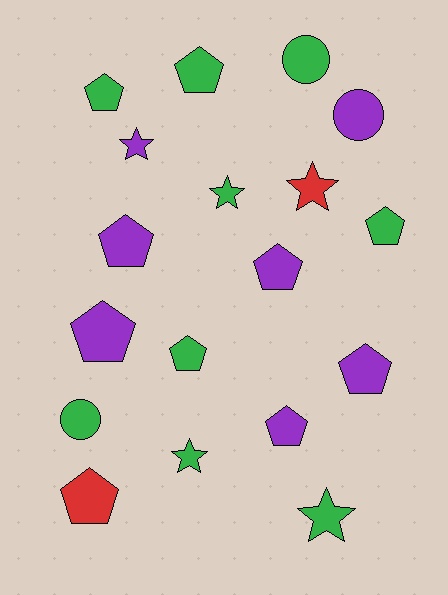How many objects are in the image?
There are 18 objects.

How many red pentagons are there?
There is 1 red pentagon.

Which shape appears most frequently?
Pentagon, with 10 objects.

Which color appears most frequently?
Green, with 9 objects.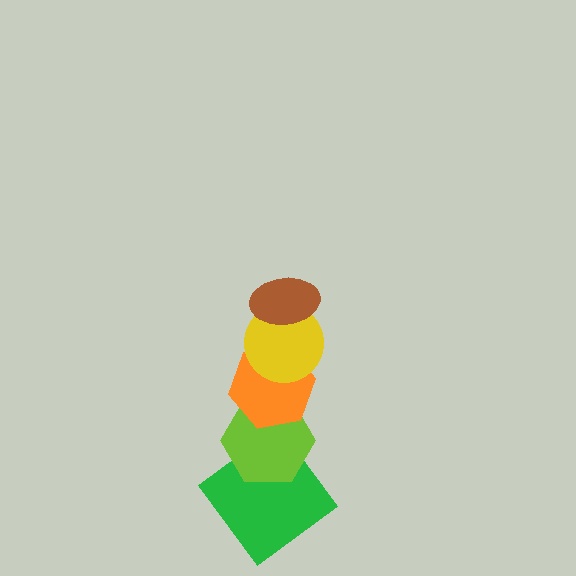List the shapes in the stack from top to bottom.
From top to bottom: the brown ellipse, the yellow circle, the orange hexagon, the lime hexagon, the green diamond.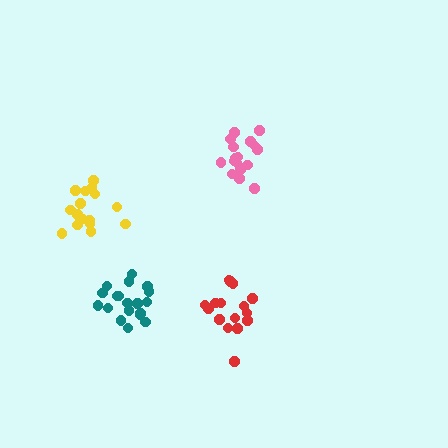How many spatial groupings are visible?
There are 4 spatial groupings.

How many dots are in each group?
Group 1: 17 dots, Group 2: 16 dots, Group 3: 16 dots, Group 4: 19 dots (68 total).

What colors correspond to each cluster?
The clusters are colored: pink, yellow, red, teal.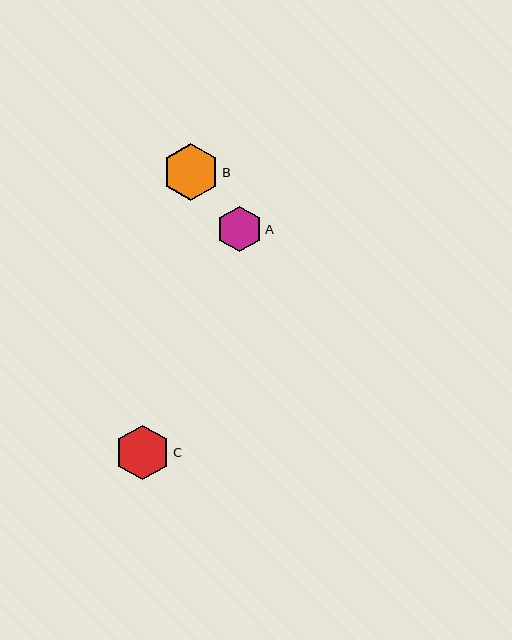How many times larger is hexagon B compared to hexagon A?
Hexagon B is approximately 1.2 times the size of hexagon A.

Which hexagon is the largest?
Hexagon B is the largest with a size of approximately 56 pixels.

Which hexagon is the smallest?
Hexagon A is the smallest with a size of approximately 45 pixels.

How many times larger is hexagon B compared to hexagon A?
Hexagon B is approximately 1.2 times the size of hexagon A.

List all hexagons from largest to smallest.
From largest to smallest: B, C, A.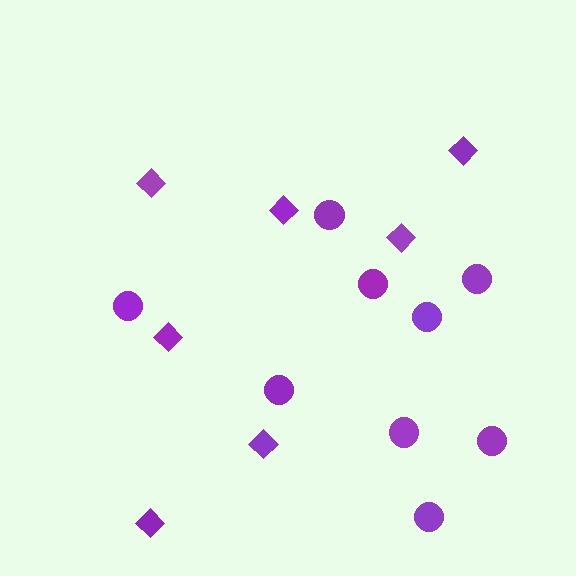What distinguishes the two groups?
There are 2 groups: one group of circles (9) and one group of diamonds (7).